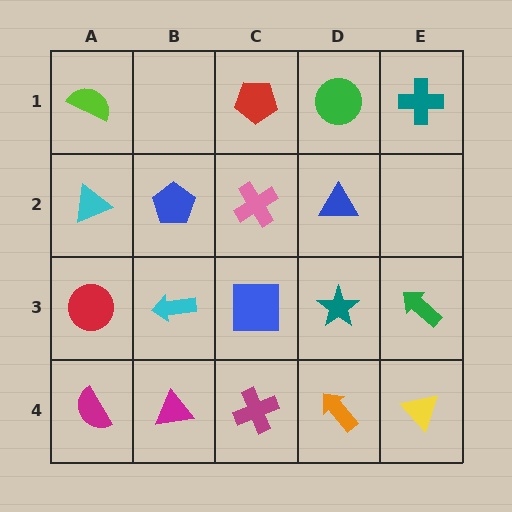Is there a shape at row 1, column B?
No, that cell is empty.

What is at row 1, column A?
A lime semicircle.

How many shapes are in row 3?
5 shapes.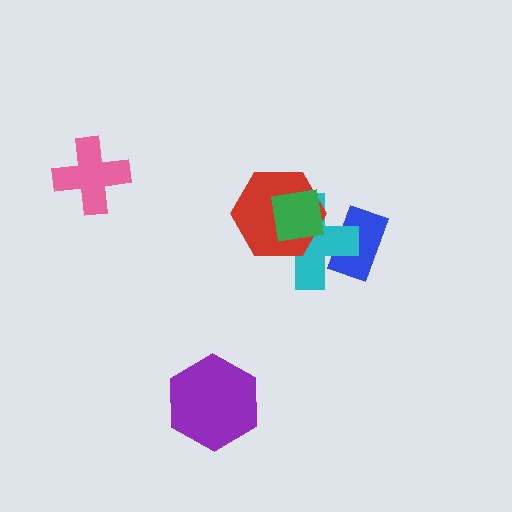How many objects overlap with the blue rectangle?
1 object overlaps with the blue rectangle.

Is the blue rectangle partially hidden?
Yes, it is partially covered by another shape.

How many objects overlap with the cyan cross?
3 objects overlap with the cyan cross.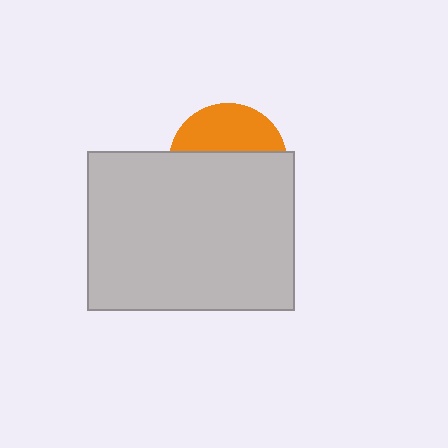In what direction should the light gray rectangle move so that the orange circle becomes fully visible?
The light gray rectangle should move down. That is the shortest direction to clear the overlap and leave the orange circle fully visible.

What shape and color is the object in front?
The object in front is a light gray rectangle.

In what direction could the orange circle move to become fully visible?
The orange circle could move up. That would shift it out from behind the light gray rectangle entirely.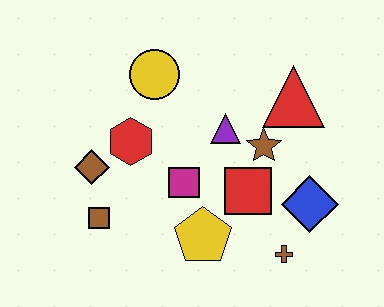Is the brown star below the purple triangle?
Yes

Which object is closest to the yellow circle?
The red hexagon is closest to the yellow circle.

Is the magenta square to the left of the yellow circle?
No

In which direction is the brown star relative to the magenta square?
The brown star is to the right of the magenta square.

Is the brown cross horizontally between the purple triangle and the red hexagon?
No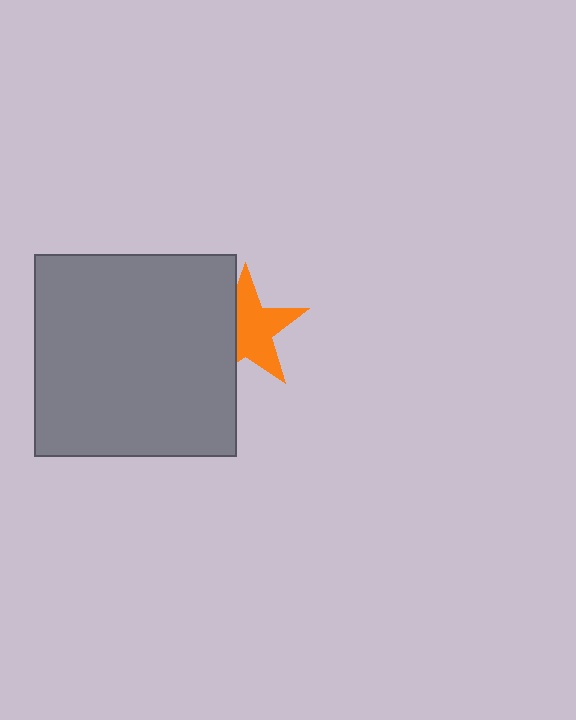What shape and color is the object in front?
The object in front is a gray square.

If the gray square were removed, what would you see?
You would see the complete orange star.